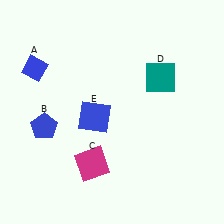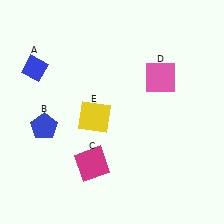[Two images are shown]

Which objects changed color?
D changed from teal to pink. E changed from blue to yellow.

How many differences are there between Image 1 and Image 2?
There are 2 differences between the two images.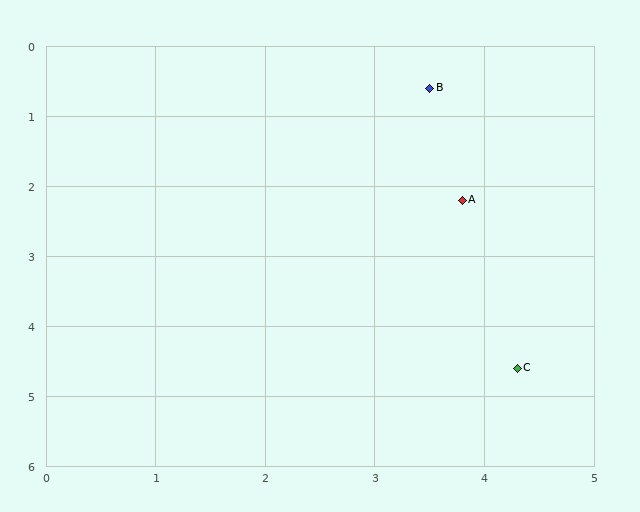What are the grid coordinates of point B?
Point B is at approximately (3.5, 0.6).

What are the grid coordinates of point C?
Point C is at approximately (4.3, 4.6).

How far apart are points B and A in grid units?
Points B and A are about 1.6 grid units apart.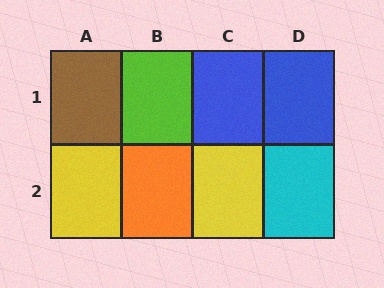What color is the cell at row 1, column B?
Lime.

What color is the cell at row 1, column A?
Brown.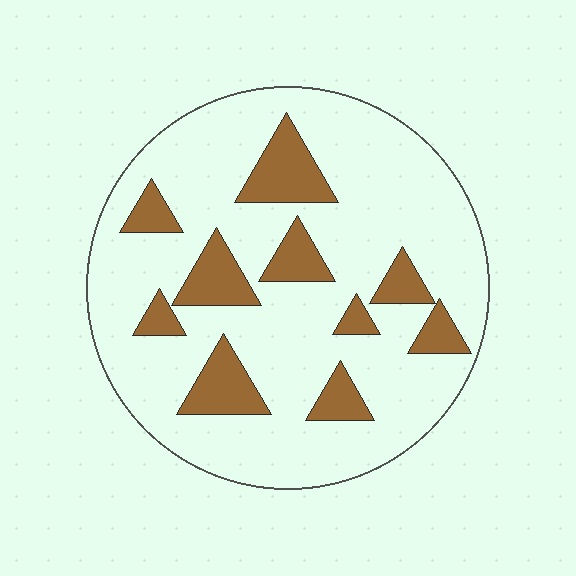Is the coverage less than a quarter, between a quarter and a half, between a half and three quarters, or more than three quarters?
Less than a quarter.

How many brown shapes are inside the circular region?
10.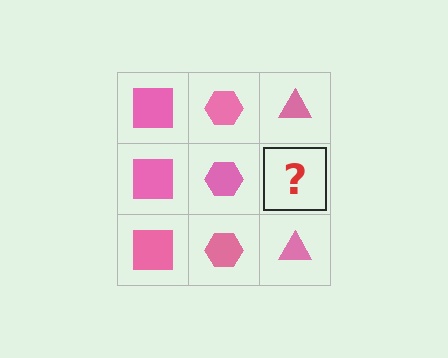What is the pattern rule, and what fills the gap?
The rule is that each column has a consistent shape. The gap should be filled with a pink triangle.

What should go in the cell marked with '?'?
The missing cell should contain a pink triangle.